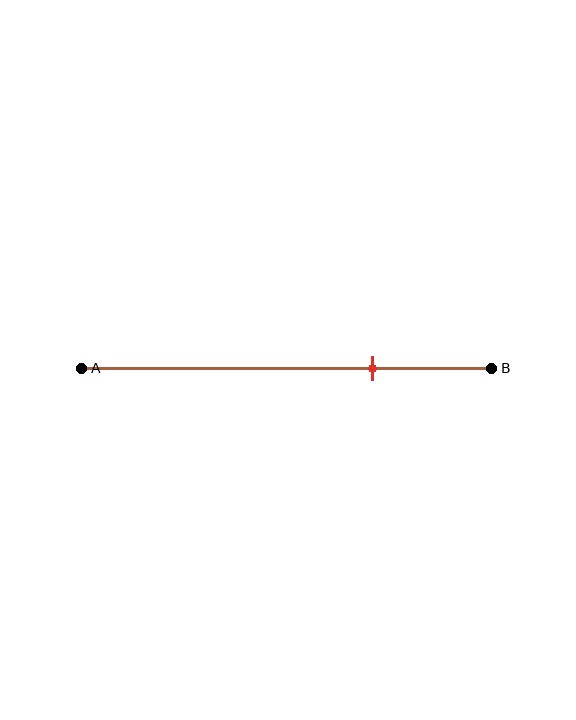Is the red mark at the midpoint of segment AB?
No, the mark is at about 70% from A, not at the 50% midpoint.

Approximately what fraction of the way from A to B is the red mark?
The red mark is approximately 70% of the way from A to B.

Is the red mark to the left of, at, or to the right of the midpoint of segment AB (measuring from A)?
The red mark is to the right of the midpoint of segment AB.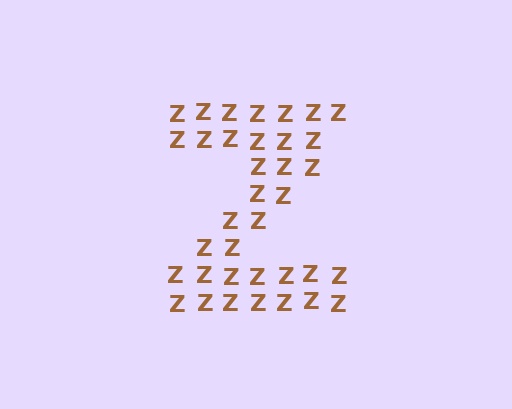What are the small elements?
The small elements are letter Z's.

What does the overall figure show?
The overall figure shows the letter Z.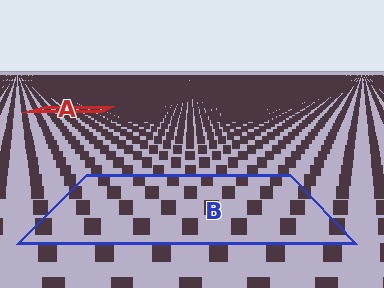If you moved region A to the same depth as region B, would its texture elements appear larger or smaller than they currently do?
They would appear larger. At a closer depth, the same texture elements are projected at a bigger on-screen size.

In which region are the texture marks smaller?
The texture marks are smaller in region A, because it is farther away.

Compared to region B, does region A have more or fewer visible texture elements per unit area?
Region A has more texture elements per unit area — they are packed more densely because it is farther away.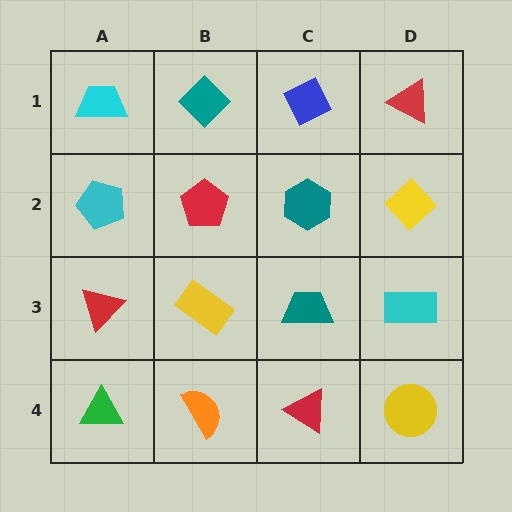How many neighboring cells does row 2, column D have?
3.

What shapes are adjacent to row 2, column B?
A teal diamond (row 1, column B), a yellow rectangle (row 3, column B), a cyan pentagon (row 2, column A), a teal hexagon (row 2, column C).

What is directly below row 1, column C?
A teal hexagon.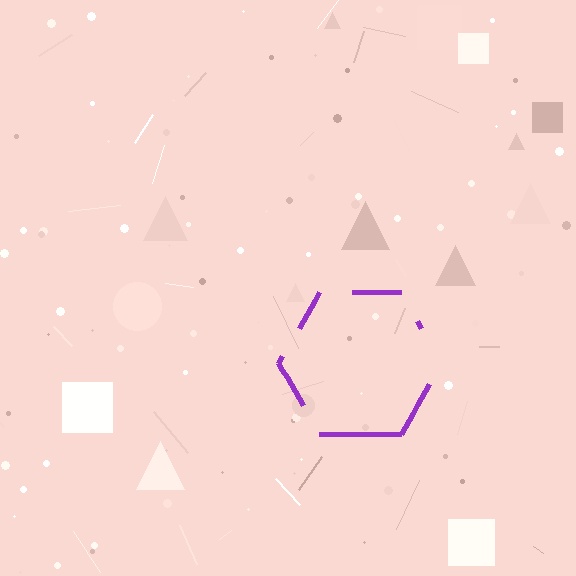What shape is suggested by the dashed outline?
The dashed outline suggests a hexagon.